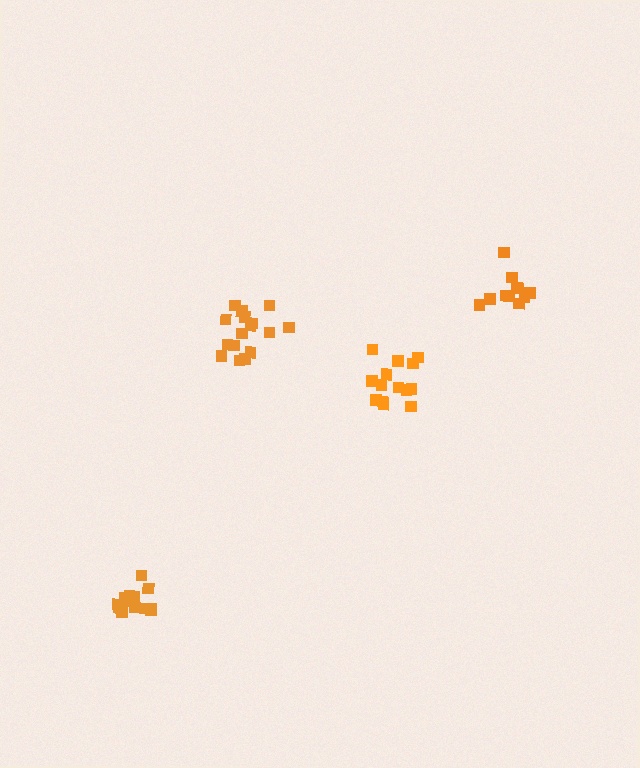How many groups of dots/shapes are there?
There are 4 groups.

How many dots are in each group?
Group 1: 16 dots, Group 2: 14 dots, Group 3: 13 dots, Group 4: 11 dots (54 total).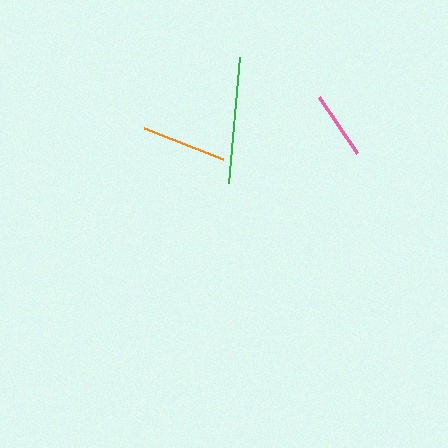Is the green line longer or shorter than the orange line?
The green line is longer than the orange line.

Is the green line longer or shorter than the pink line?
The green line is longer than the pink line.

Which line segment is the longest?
The green line is the longest at approximately 127 pixels.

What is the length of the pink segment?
The pink segment is approximately 68 pixels long.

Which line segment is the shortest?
The pink line is the shortest at approximately 68 pixels.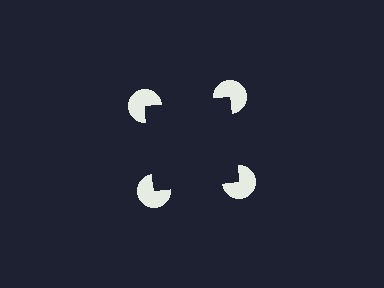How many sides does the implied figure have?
4 sides.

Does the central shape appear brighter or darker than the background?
It typically appears slightly darker than the background, even though no actual brightness change is drawn.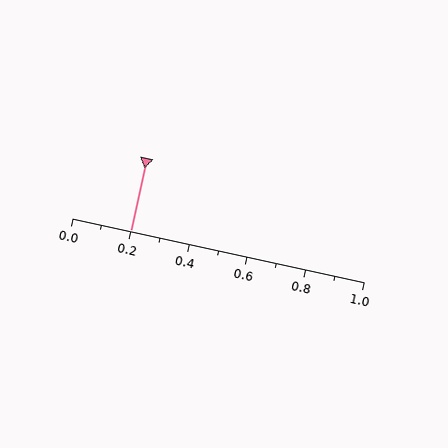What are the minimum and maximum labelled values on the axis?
The axis runs from 0.0 to 1.0.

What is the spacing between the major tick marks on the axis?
The major ticks are spaced 0.2 apart.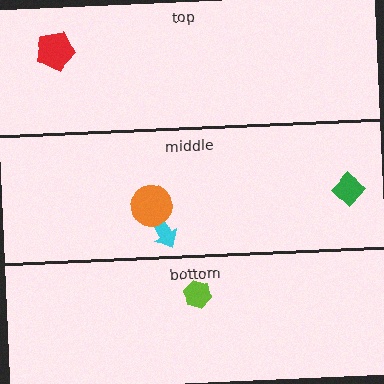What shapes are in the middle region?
The cyan arrow, the orange circle, the green diamond.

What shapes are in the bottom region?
The lime hexagon.